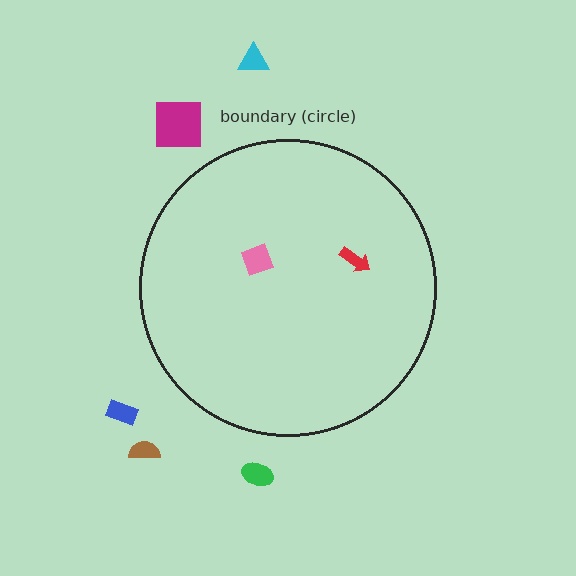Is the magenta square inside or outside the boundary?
Outside.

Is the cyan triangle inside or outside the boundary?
Outside.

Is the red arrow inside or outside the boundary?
Inside.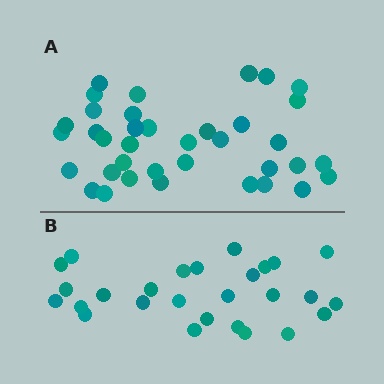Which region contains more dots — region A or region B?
Region A (the top region) has more dots.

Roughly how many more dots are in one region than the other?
Region A has roughly 10 or so more dots than region B.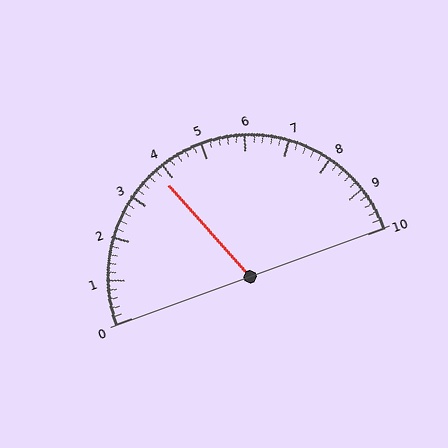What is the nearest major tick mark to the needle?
The nearest major tick mark is 4.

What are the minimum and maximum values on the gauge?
The gauge ranges from 0 to 10.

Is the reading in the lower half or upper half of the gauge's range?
The reading is in the lower half of the range (0 to 10).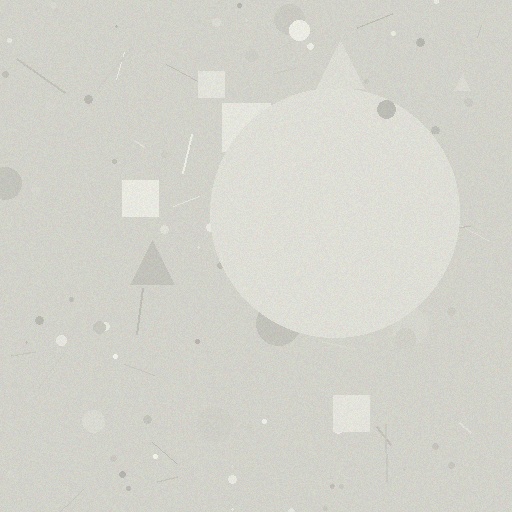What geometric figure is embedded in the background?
A circle is embedded in the background.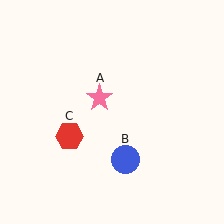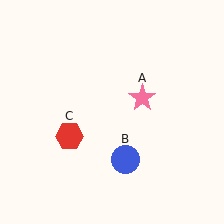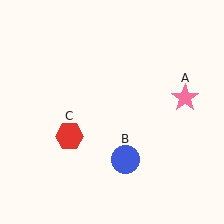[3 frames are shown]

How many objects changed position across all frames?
1 object changed position: pink star (object A).